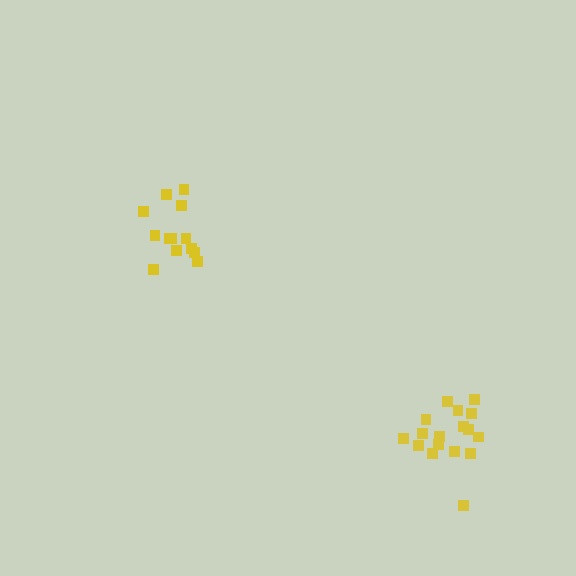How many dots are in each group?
Group 1: 13 dots, Group 2: 17 dots (30 total).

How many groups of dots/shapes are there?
There are 2 groups.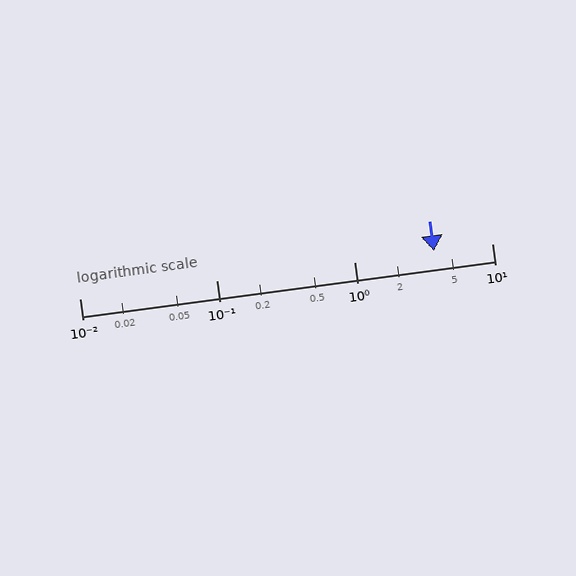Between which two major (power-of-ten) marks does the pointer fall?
The pointer is between 1 and 10.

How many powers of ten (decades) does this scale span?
The scale spans 3 decades, from 0.01 to 10.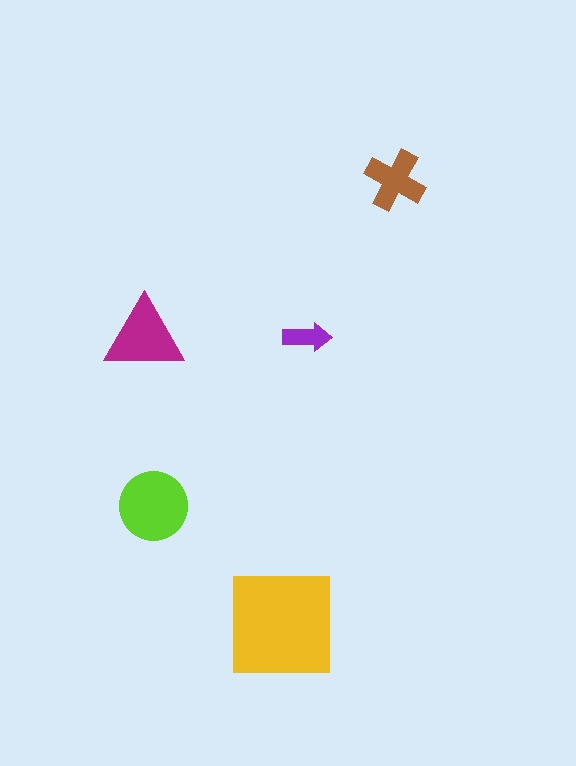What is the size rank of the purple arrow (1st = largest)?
5th.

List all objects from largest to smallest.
The yellow square, the lime circle, the magenta triangle, the brown cross, the purple arrow.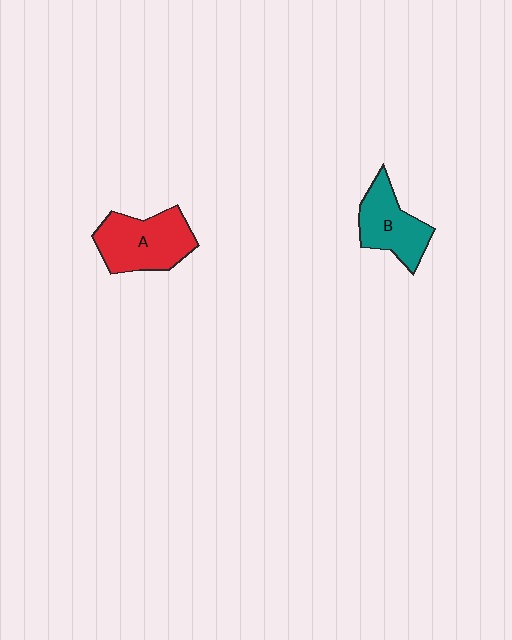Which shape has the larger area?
Shape A (red).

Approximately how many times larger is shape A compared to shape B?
Approximately 1.2 times.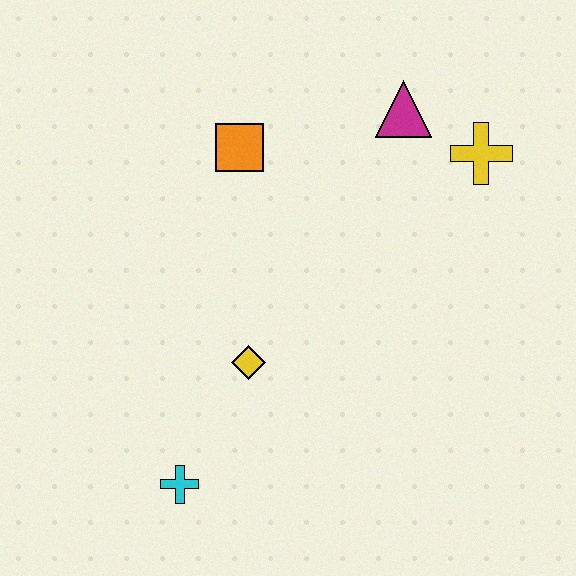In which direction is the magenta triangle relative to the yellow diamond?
The magenta triangle is above the yellow diamond.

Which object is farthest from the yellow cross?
The cyan cross is farthest from the yellow cross.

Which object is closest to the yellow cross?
The magenta triangle is closest to the yellow cross.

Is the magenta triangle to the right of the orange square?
Yes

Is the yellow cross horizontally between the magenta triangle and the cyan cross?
No